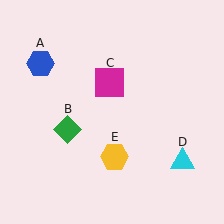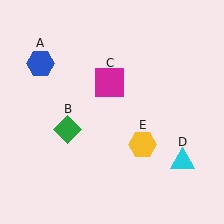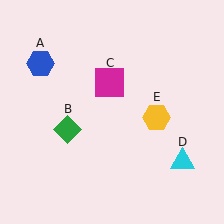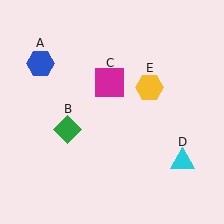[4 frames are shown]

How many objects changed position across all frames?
1 object changed position: yellow hexagon (object E).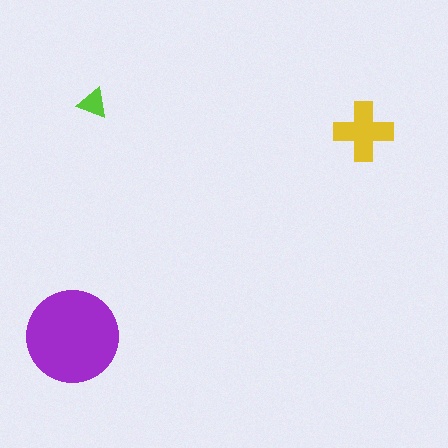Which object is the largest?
The purple circle.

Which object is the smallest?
The lime triangle.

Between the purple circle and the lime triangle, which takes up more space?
The purple circle.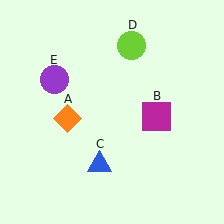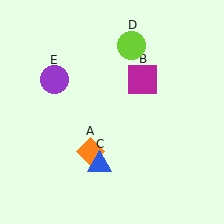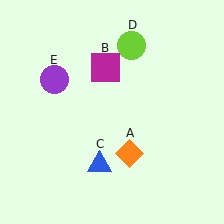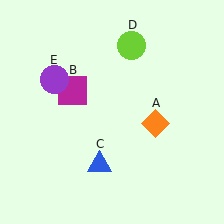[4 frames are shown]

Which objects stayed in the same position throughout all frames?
Blue triangle (object C) and lime circle (object D) and purple circle (object E) remained stationary.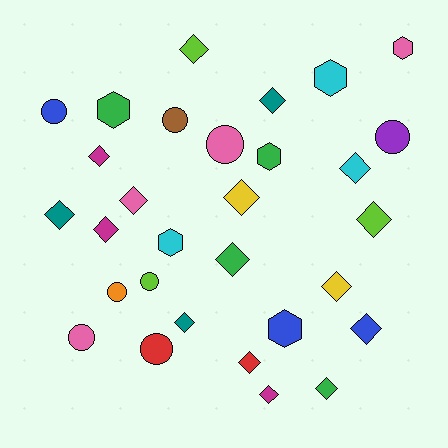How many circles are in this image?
There are 8 circles.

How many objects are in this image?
There are 30 objects.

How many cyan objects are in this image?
There are 3 cyan objects.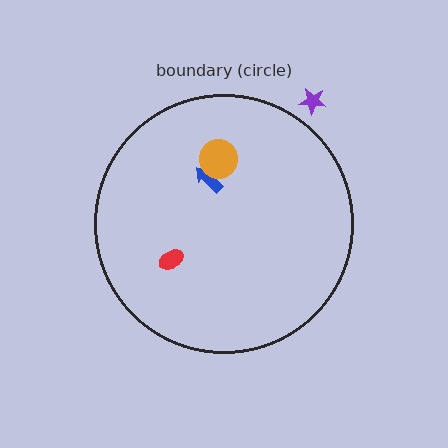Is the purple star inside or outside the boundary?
Outside.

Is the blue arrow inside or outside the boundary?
Inside.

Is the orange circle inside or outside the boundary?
Inside.